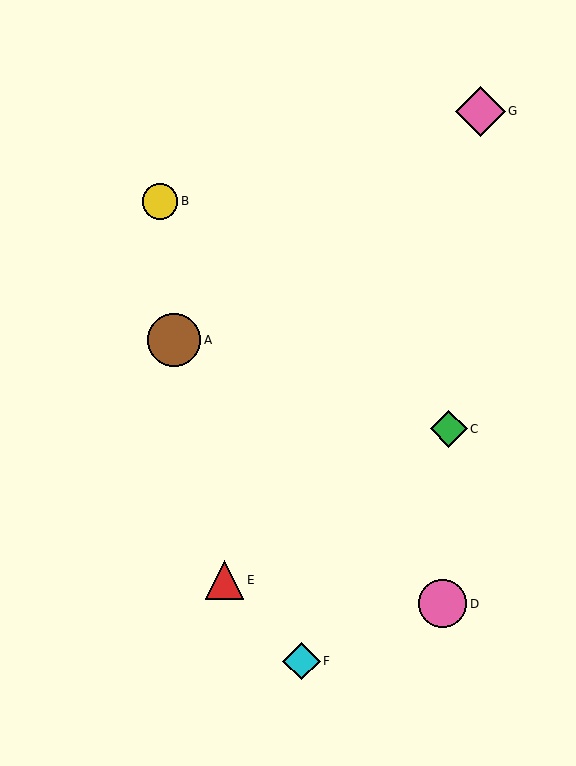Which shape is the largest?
The brown circle (labeled A) is the largest.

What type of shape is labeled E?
Shape E is a red triangle.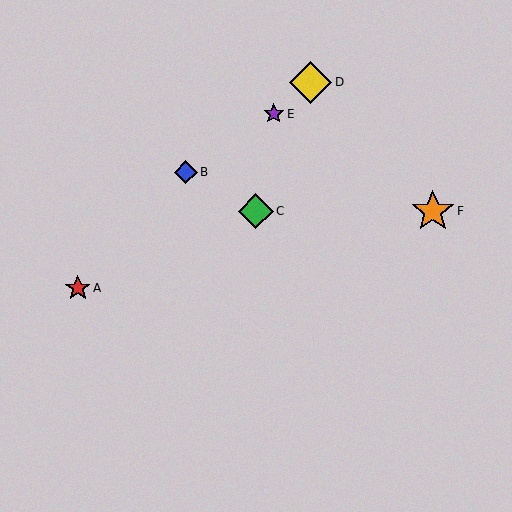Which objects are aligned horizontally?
Objects C, F are aligned horizontally.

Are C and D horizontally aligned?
No, C is at y≈211 and D is at y≈82.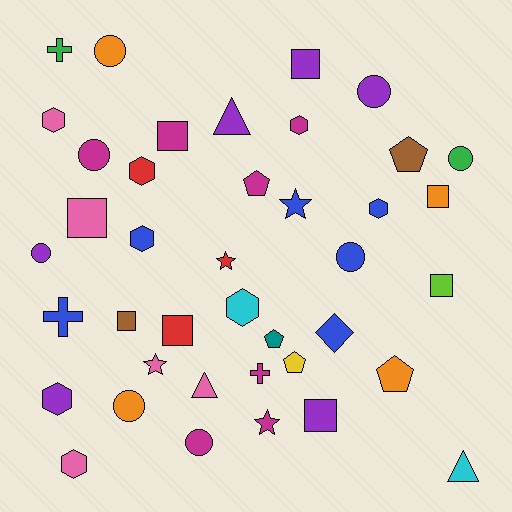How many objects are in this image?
There are 40 objects.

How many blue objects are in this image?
There are 6 blue objects.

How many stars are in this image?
There are 4 stars.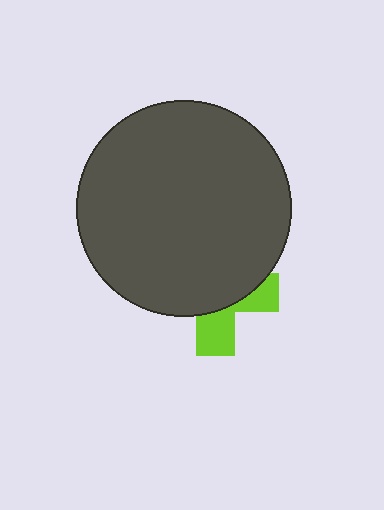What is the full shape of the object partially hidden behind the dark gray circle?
The partially hidden object is a lime cross.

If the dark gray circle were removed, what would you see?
You would see the complete lime cross.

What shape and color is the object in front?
The object in front is a dark gray circle.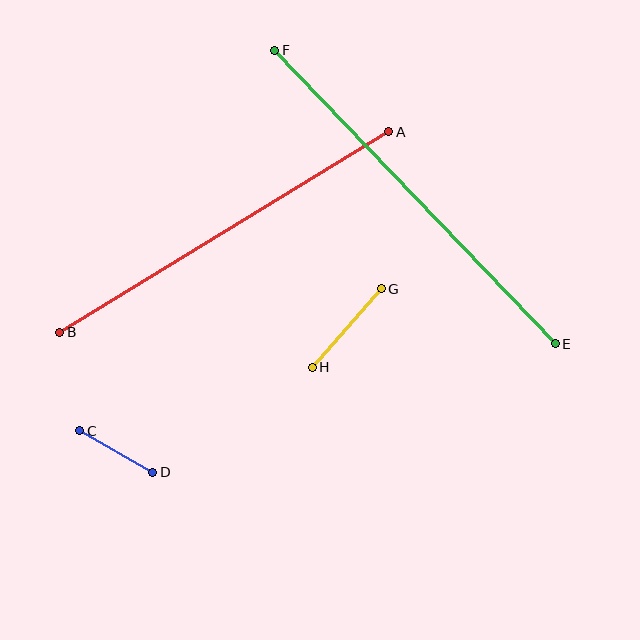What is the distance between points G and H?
The distance is approximately 104 pixels.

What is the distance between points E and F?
The distance is approximately 406 pixels.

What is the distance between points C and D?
The distance is approximately 84 pixels.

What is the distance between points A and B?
The distance is approximately 385 pixels.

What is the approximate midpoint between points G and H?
The midpoint is at approximately (347, 328) pixels.